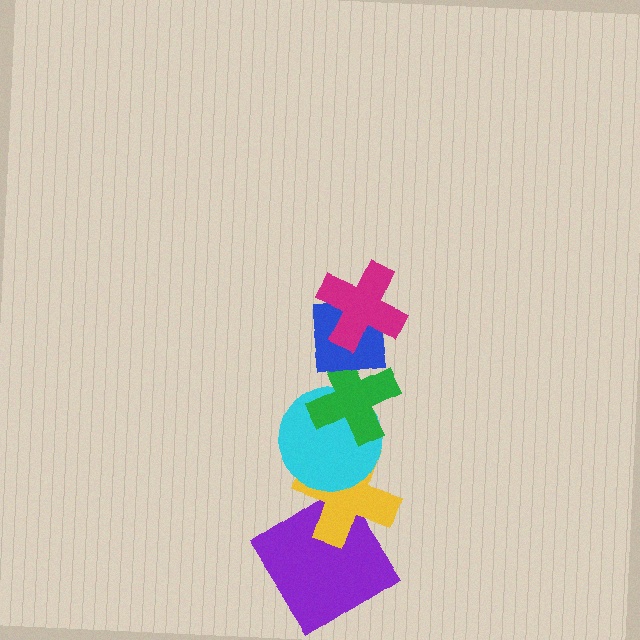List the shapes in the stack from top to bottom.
From top to bottom: the magenta cross, the blue square, the green cross, the cyan circle, the yellow cross, the purple diamond.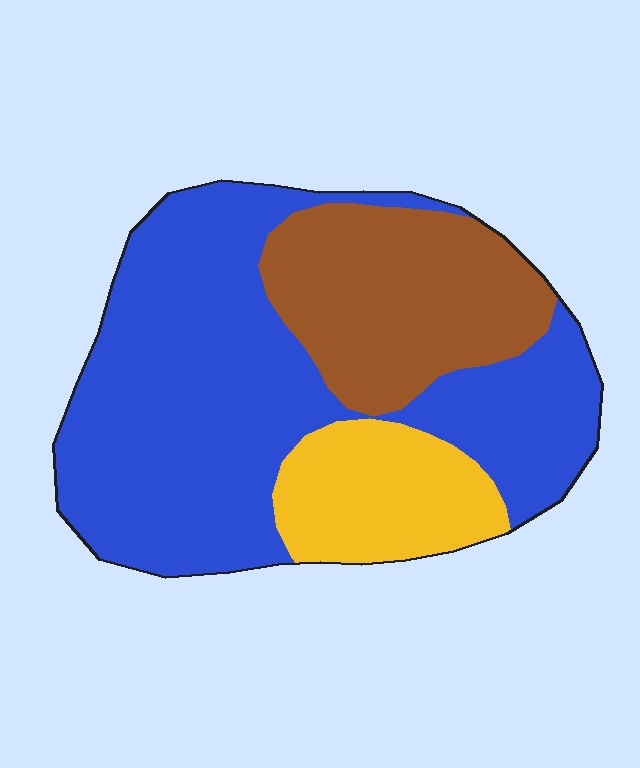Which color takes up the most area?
Blue, at roughly 60%.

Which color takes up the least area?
Yellow, at roughly 15%.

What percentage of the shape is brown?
Brown takes up about one quarter (1/4) of the shape.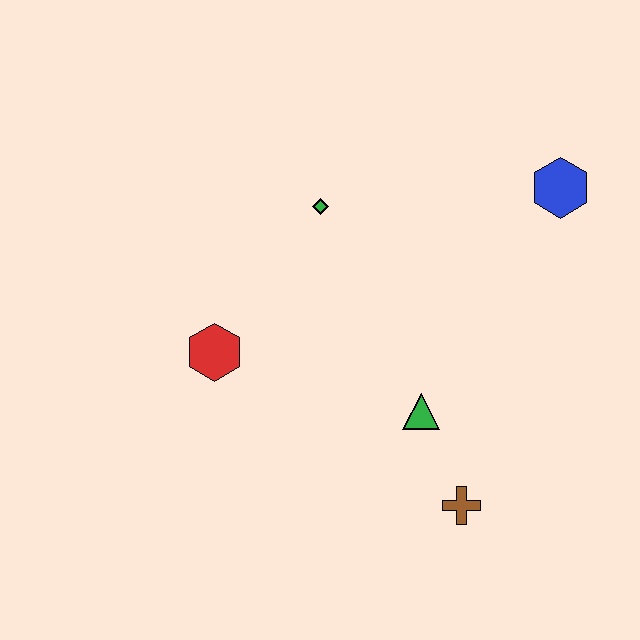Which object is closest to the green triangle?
The brown cross is closest to the green triangle.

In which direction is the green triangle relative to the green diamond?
The green triangle is below the green diamond.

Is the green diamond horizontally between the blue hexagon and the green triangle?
No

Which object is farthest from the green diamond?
The brown cross is farthest from the green diamond.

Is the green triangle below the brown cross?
No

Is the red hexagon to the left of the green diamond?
Yes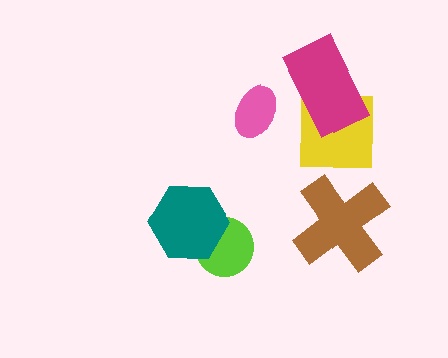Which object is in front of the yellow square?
The magenta rectangle is in front of the yellow square.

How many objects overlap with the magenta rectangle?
1 object overlaps with the magenta rectangle.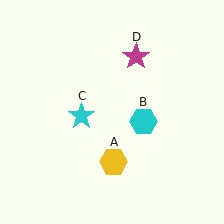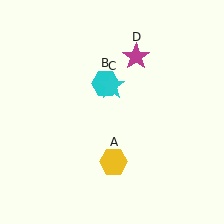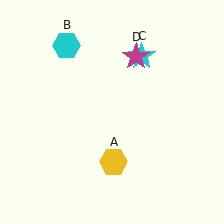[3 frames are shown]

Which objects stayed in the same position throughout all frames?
Yellow hexagon (object A) and magenta star (object D) remained stationary.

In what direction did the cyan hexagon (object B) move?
The cyan hexagon (object B) moved up and to the left.